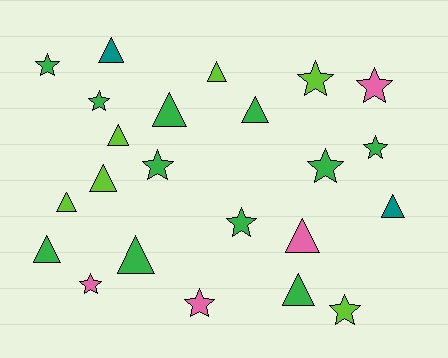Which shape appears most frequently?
Triangle, with 12 objects.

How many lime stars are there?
There are 2 lime stars.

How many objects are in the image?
There are 23 objects.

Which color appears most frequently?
Green, with 11 objects.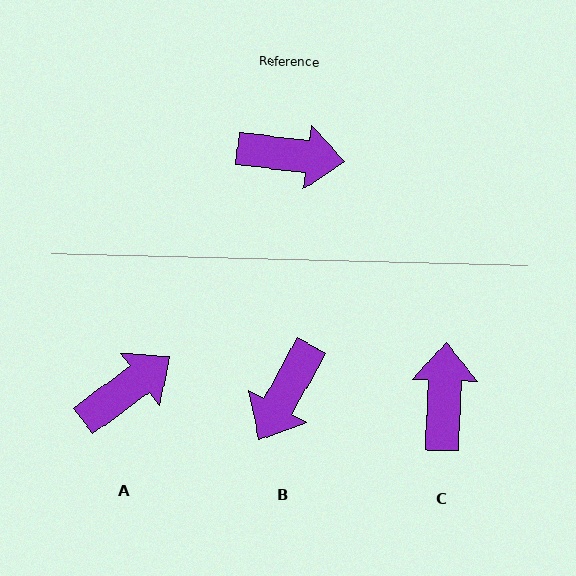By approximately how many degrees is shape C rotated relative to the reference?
Approximately 95 degrees counter-clockwise.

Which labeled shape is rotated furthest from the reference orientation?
B, about 112 degrees away.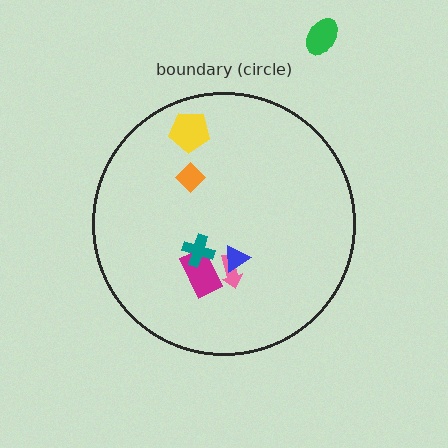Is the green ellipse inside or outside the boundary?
Outside.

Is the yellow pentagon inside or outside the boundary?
Inside.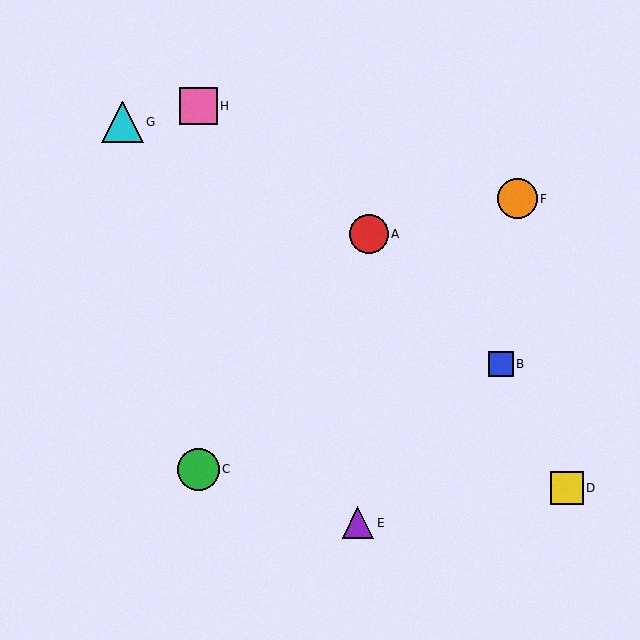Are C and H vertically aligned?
Yes, both are at x≈199.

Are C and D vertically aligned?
No, C is at x≈199 and D is at x≈567.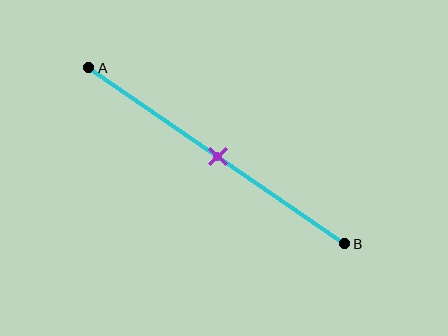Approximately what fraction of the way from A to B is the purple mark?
The purple mark is approximately 50% of the way from A to B.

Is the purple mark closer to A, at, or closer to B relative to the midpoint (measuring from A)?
The purple mark is approximately at the midpoint of segment AB.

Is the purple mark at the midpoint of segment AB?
Yes, the mark is approximately at the midpoint.